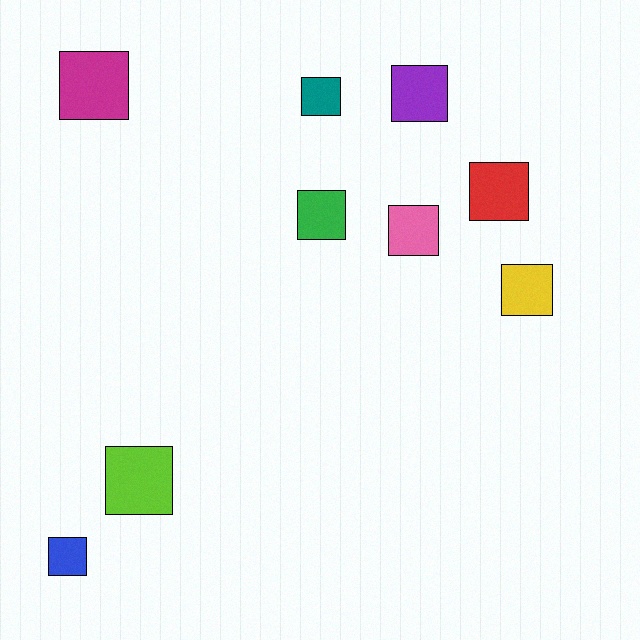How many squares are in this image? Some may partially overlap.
There are 9 squares.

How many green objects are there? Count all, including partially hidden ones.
There is 1 green object.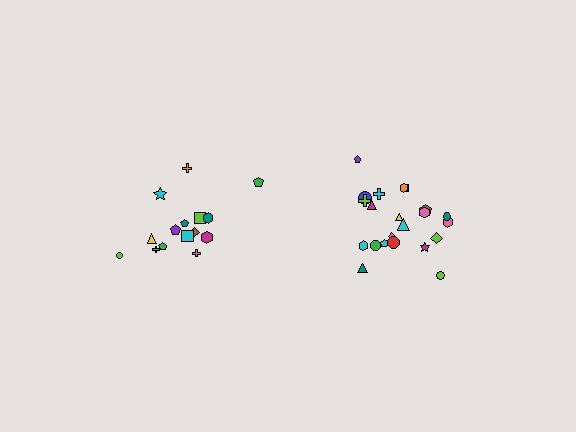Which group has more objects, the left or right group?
The right group.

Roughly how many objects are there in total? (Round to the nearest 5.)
Roughly 35 objects in total.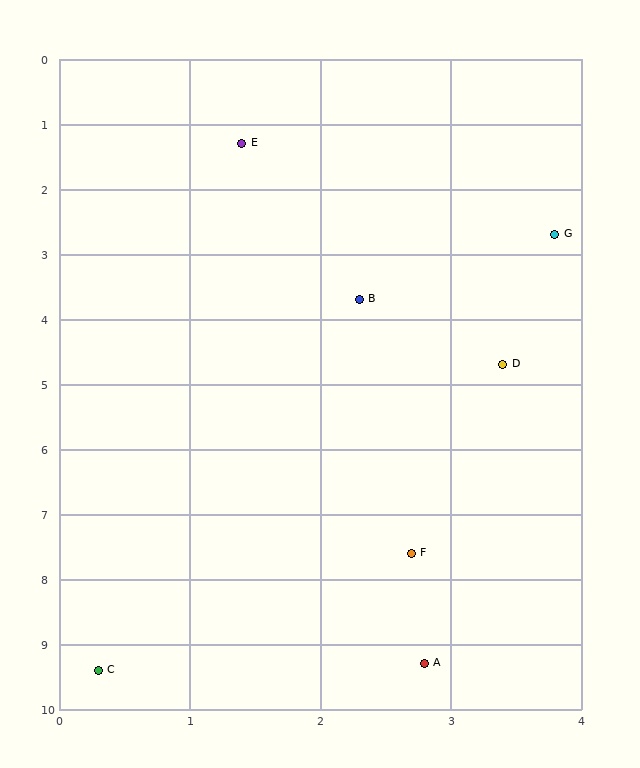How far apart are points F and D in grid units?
Points F and D are about 3.0 grid units apart.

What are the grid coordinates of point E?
Point E is at approximately (1.4, 1.3).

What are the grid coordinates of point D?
Point D is at approximately (3.4, 4.7).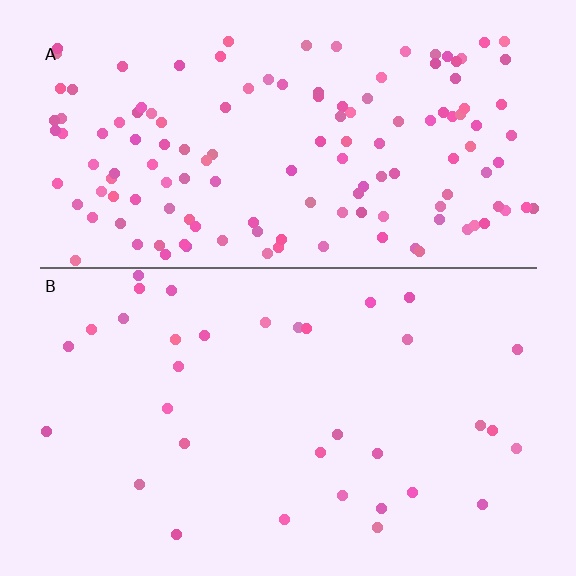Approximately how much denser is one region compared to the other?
Approximately 4.2× — region A over region B.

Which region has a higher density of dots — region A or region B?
A (the top).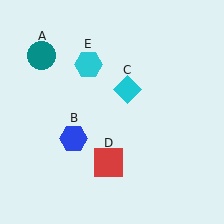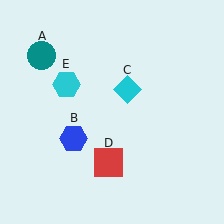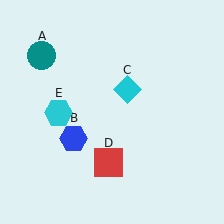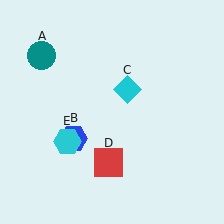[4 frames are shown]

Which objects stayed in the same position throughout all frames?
Teal circle (object A) and blue hexagon (object B) and cyan diamond (object C) and red square (object D) remained stationary.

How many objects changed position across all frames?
1 object changed position: cyan hexagon (object E).